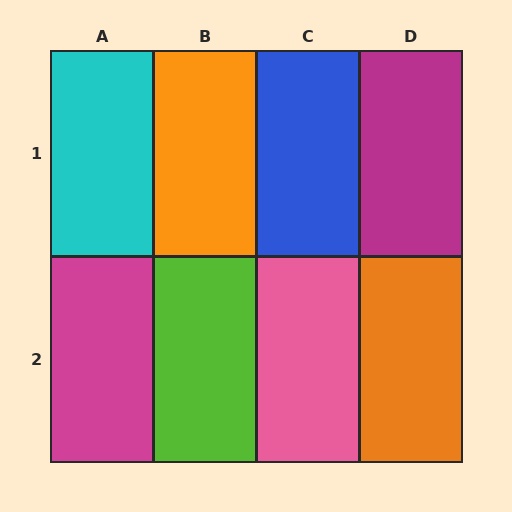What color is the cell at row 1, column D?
Magenta.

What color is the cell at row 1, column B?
Orange.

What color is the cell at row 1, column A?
Cyan.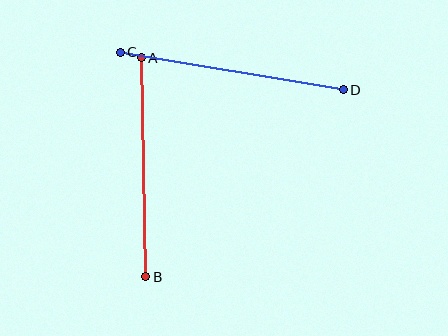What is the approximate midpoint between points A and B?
The midpoint is at approximately (143, 167) pixels.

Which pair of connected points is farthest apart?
Points C and D are farthest apart.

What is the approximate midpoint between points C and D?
The midpoint is at approximately (232, 71) pixels.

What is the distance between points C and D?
The distance is approximately 226 pixels.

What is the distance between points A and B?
The distance is approximately 219 pixels.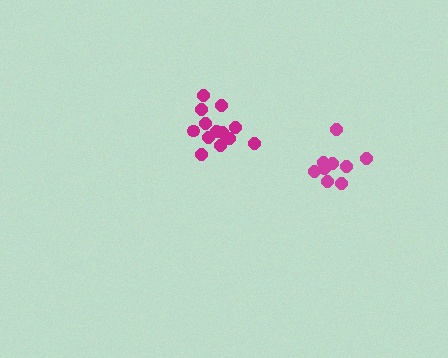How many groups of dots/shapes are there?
There are 2 groups.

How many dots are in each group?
Group 1: 13 dots, Group 2: 9 dots (22 total).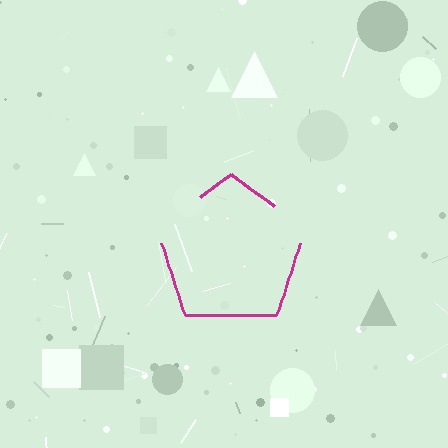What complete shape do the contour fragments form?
The contour fragments form a pentagon.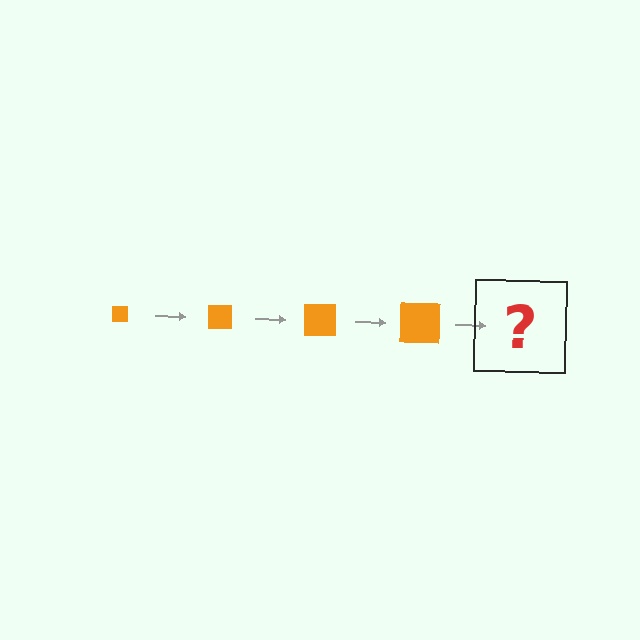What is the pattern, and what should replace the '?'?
The pattern is that the square gets progressively larger each step. The '?' should be an orange square, larger than the previous one.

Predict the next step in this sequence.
The next step is an orange square, larger than the previous one.